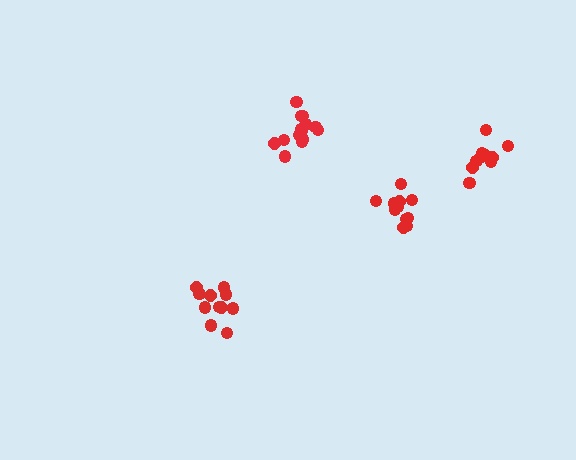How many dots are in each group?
Group 1: 15 dots, Group 2: 11 dots, Group 3: 12 dots, Group 4: 11 dots (49 total).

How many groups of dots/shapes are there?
There are 4 groups.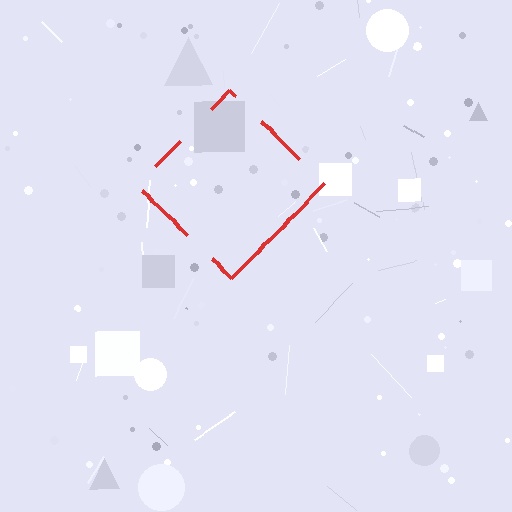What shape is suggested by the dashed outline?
The dashed outline suggests a diamond.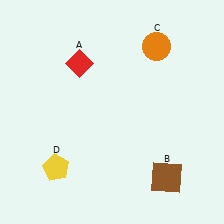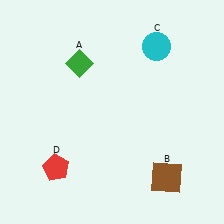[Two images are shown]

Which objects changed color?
A changed from red to green. C changed from orange to cyan. D changed from yellow to red.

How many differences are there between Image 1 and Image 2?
There are 3 differences between the two images.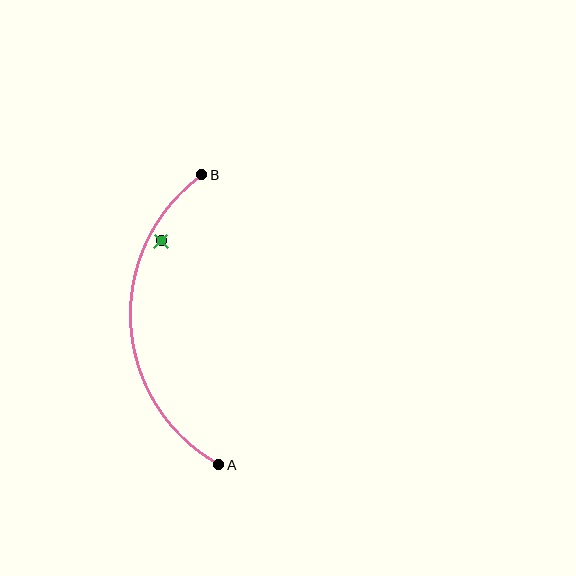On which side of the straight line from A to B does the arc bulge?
The arc bulges to the left of the straight line connecting A and B.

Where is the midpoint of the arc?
The arc midpoint is the point on the curve farthest from the straight line joining A and B. It sits to the left of that line.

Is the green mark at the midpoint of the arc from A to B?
No — the green mark does not lie on the arc at all. It sits slightly inside the curve.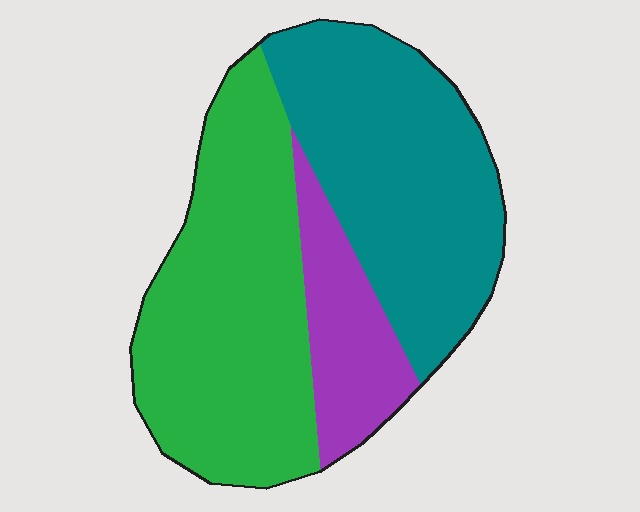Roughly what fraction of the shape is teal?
Teal covers roughly 40% of the shape.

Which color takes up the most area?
Green, at roughly 45%.